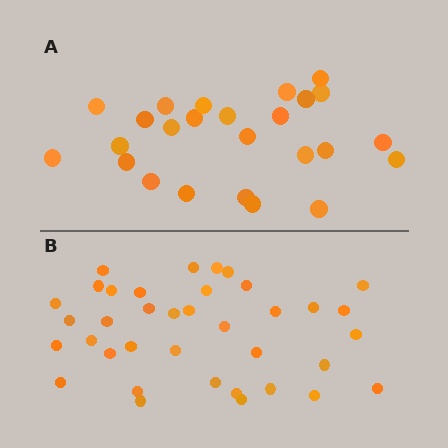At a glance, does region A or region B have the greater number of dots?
Region B (the bottom region) has more dots.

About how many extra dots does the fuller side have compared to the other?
Region B has roughly 12 or so more dots than region A.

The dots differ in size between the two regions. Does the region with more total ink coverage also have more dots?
No. Region A has more total ink coverage because its dots are larger, but region B actually contains more individual dots. Total area can be misleading — the number of items is what matters here.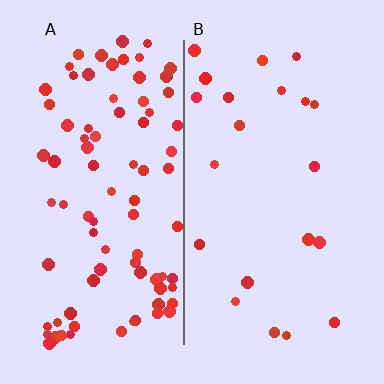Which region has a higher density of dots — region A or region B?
A (the left).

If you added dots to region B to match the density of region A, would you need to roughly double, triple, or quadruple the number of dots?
Approximately quadruple.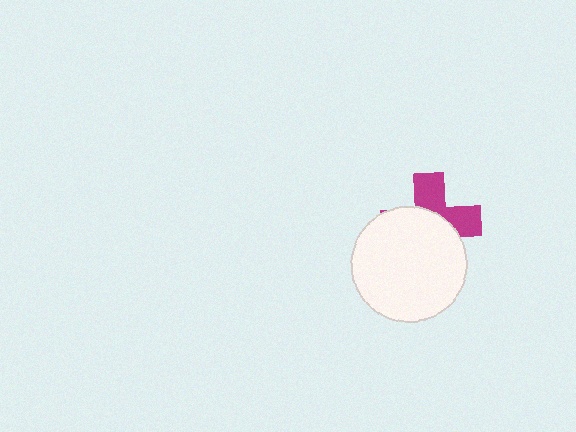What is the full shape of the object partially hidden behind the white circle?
The partially hidden object is a magenta cross.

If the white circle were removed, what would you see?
You would see the complete magenta cross.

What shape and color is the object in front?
The object in front is a white circle.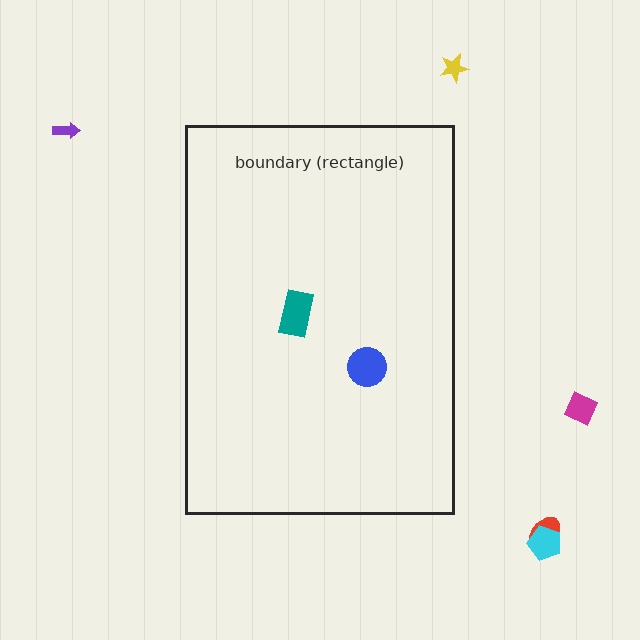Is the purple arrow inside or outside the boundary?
Outside.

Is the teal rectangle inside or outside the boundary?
Inside.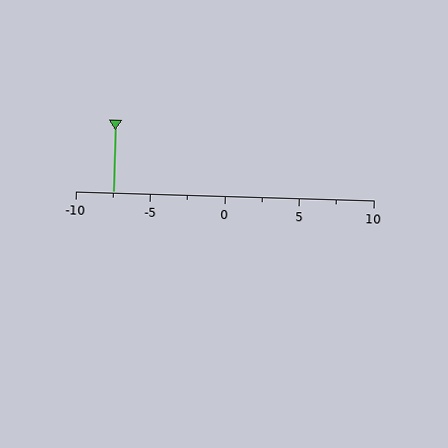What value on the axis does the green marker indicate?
The marker indicates approximately -7.5.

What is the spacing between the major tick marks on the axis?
The major ticks are spaced 5 apart.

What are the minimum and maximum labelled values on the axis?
The axis runs from -10 to 10.